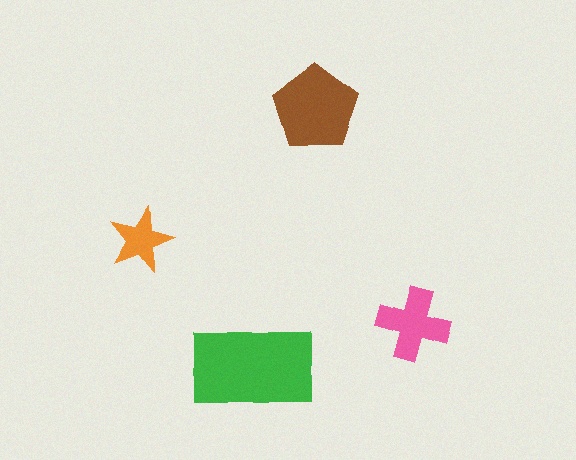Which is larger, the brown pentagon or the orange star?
The brown pentagon.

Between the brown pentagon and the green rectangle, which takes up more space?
The green rectangle.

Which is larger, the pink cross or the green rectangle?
The green rectangle.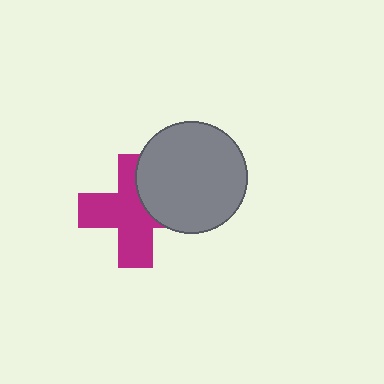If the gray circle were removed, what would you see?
You would see the complete magenta cross.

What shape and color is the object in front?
The object in front is a gray circle.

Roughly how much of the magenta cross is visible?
Most of it is visible (roughly 68%).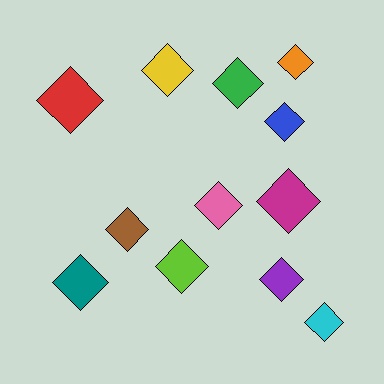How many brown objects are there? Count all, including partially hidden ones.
There is 1 brown object.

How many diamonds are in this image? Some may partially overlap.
There are 12 diamonds.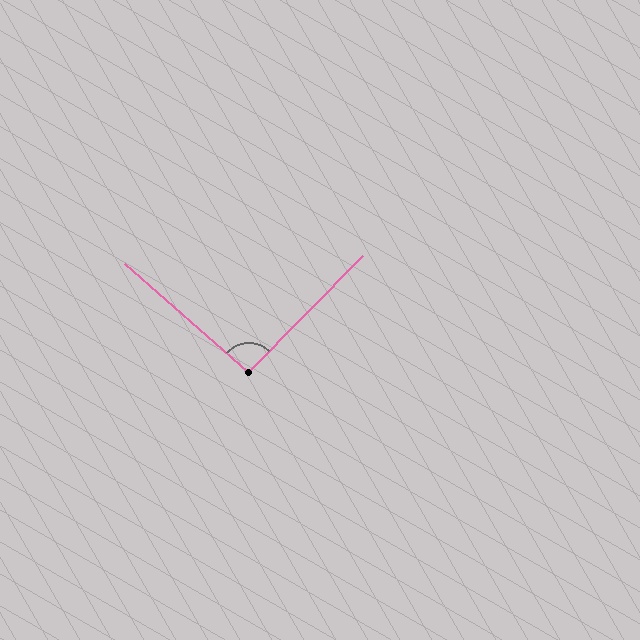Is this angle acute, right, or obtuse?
It is approximately a right angle.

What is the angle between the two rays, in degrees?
Approximately 93 degrees.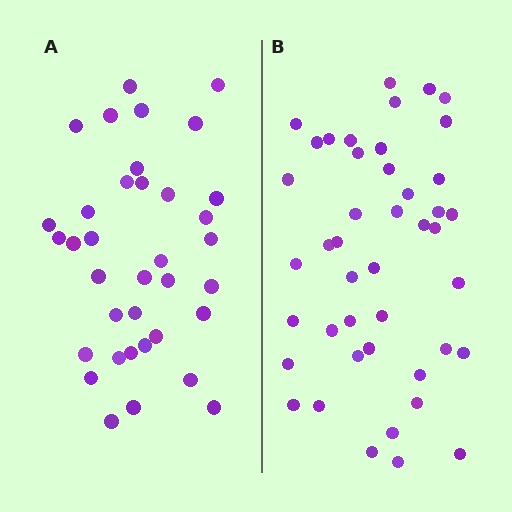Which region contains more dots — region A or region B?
Region B (the right region) has more dots.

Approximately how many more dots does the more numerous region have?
Region B has roughly 8 or so more dots than region A.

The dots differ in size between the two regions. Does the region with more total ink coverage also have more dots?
No. Region A has more total ink coverage because its dots are larger, but region B actually contains more individual dots. Total area can be misleading — the number of items is what matters here.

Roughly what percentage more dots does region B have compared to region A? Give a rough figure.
About 20% more.